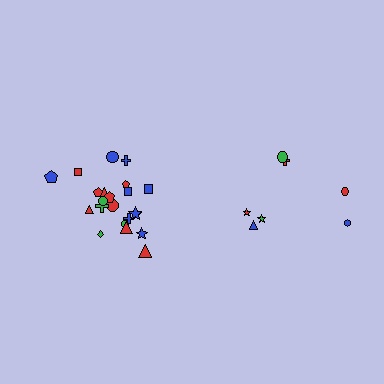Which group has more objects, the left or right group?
The left group.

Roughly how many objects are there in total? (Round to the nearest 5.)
Roughly 30 objects in total.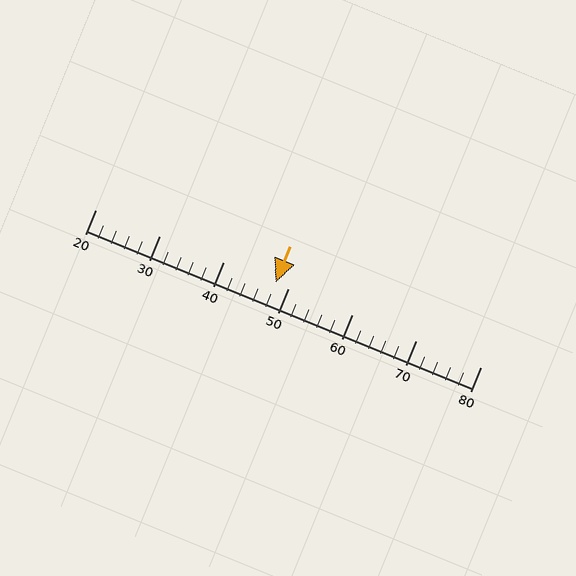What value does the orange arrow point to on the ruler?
The orange arrow points to approximately 48.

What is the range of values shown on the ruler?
The ruler shows values from 20 to 80.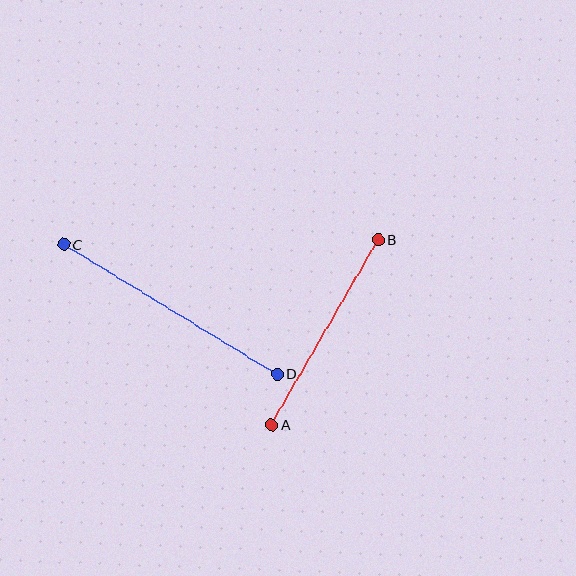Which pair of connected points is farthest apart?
Points C and D are farthest apart.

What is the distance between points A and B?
The distance is approximately 214 pixels.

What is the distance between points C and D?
The distance is approximately 249 pixels.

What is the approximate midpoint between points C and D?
The midpoint is at approximately (170, 309) pixels.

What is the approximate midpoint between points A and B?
The midpoint is at approximately (325, 332) pixels.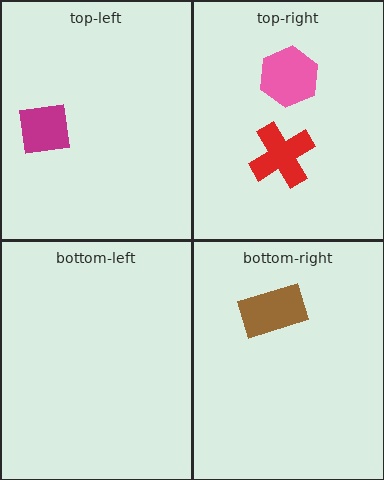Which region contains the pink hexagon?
The top-right region.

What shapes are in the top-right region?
The pink hexagon, the red cross.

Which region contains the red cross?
The top-right region.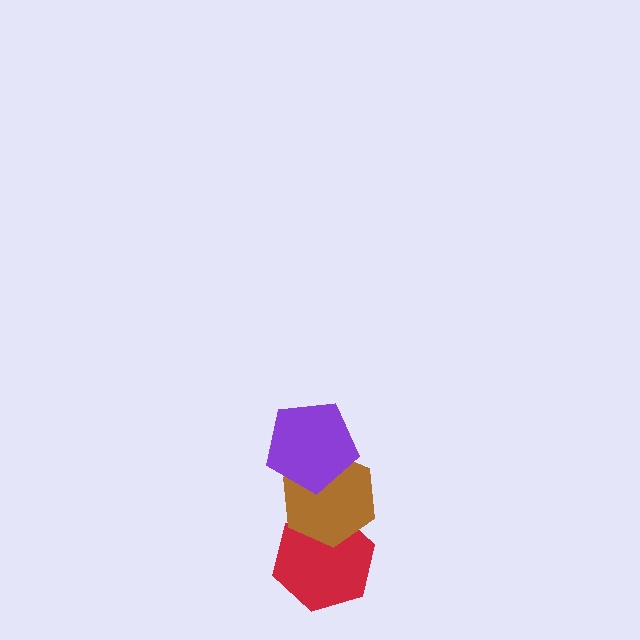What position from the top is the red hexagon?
The red hexagon is 3rd from the top.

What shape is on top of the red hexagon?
The brown hexagon is on top of the red hexagon.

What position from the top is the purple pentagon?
The purple pentagon is 1st from the top.